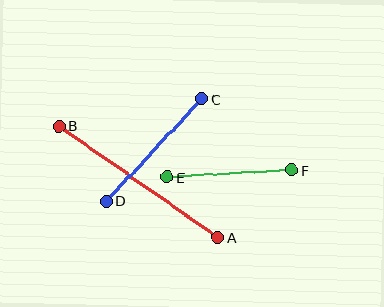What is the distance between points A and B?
The distance is approximately 194 pixels.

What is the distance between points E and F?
The distance is approximately 124 pixels.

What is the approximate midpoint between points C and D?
The midpoint is at approximately (154, 150) pixels.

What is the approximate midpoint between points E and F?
The midpoint is at approximately (229, 174) pixels.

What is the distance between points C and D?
The distance is approximately 141 pixels.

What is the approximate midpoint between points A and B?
The midpoint is at approximately (138, 182) pixels.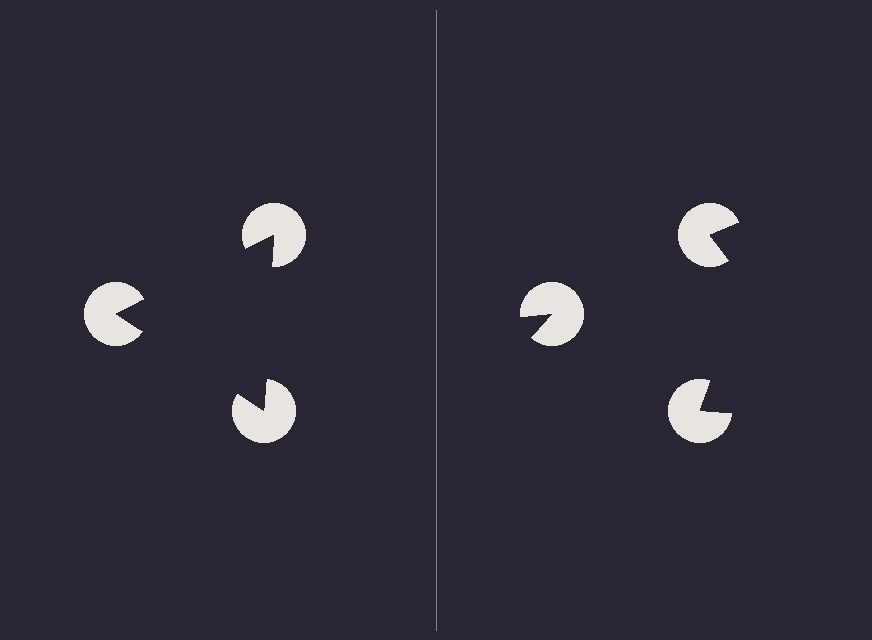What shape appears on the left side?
An illusory triangle.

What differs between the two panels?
The pac-man discs are positioned identically on both sides; only the wedge orientations differ. On the left they align to a triangle; on the right they are misaligned.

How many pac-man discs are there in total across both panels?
6 — 3 on each side.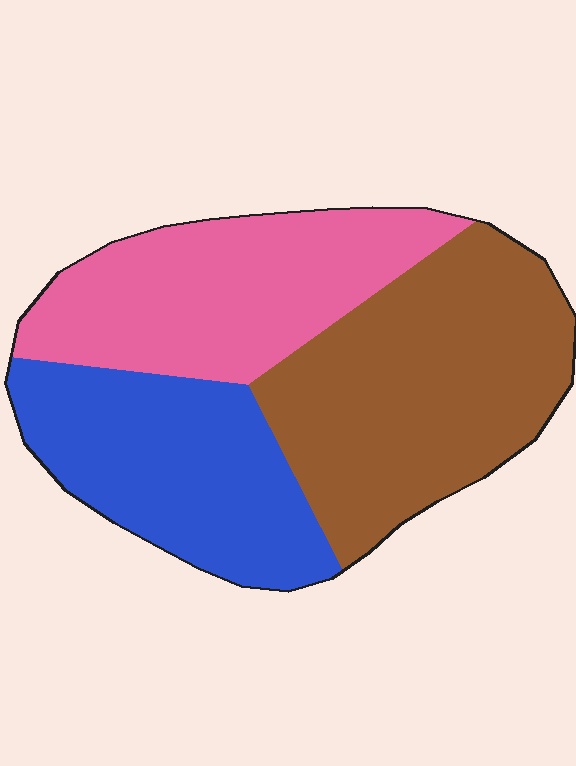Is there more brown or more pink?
Brown.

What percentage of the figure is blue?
Blue takes up between a quarter and a half of the figure.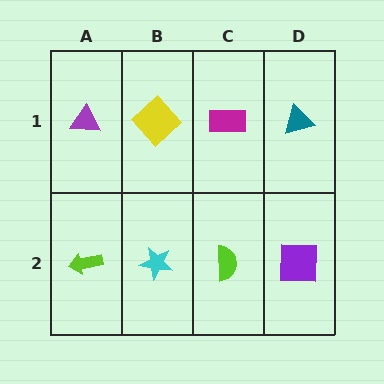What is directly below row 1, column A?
A lime arrow.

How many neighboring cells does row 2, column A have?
2.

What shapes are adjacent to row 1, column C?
A lime semicircle (row 2, column C), a yellow diamond (row 1, column B), a teal triangle (row 1, column D).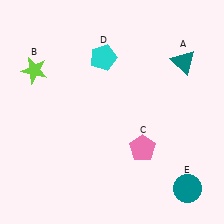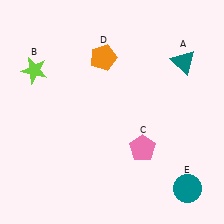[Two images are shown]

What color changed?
The pentagon (D) changed from cyan in Image 1 to orange in Image 2.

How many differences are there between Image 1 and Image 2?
There is 1 difference between the two images.